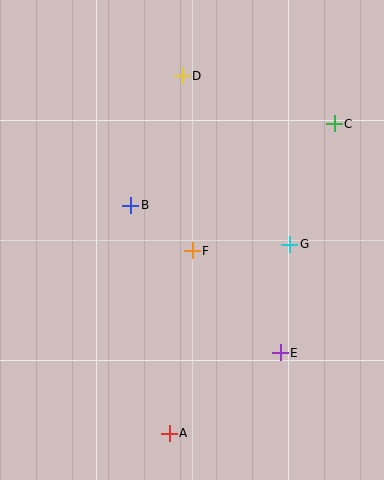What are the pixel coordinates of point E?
Point E is at (280, 353).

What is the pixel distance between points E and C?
The distance between E and C is 235 pixels.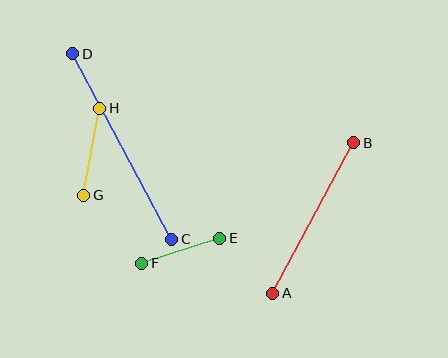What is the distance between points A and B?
The distance is approximately 171 pixels.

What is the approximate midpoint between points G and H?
The midpoint is at approximately (92, 152) pixels.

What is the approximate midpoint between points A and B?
The midpoint is at approximately (313, 218) pixels.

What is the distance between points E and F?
The distance is approximately 82 pixels.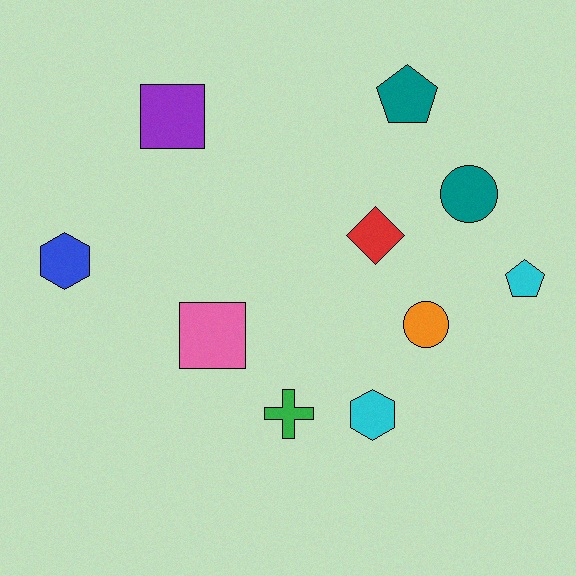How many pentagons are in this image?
There are 2 pentagons.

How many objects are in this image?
There are 10 objects.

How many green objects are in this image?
There is 1 green object.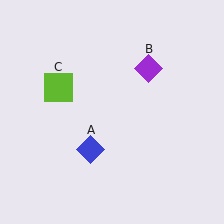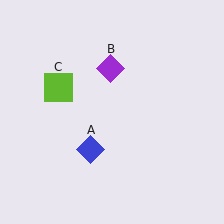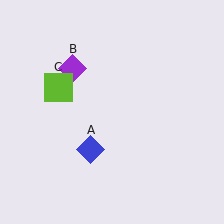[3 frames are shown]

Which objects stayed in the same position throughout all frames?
Blue diamond (object A) and lime square (object C) remained stationary.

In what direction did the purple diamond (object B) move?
The purple diamond (object B) moved left.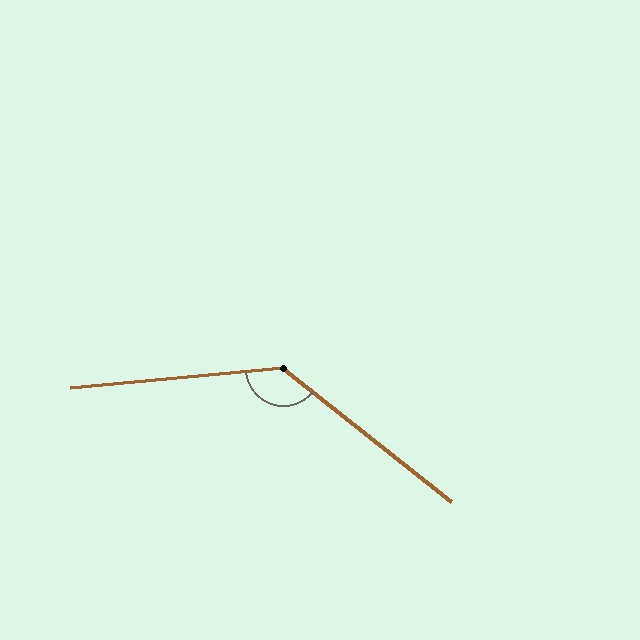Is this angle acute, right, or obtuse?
It is obtuse.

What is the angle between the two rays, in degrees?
Approximately 136 degrees.